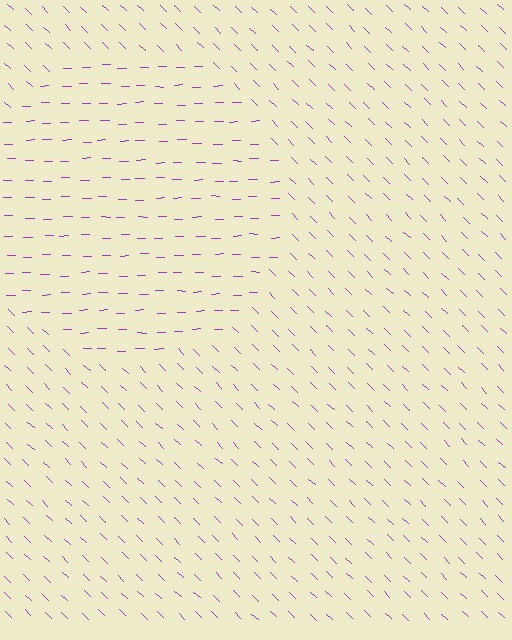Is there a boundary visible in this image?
Yes, there is a texture boundary formed by a change in line orientation.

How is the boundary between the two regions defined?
The boundary is defined purely by a change in line orientation (approximately 45 degrees difference). All lines are the same color and thickness.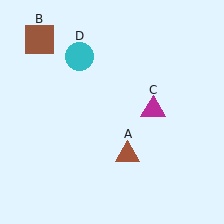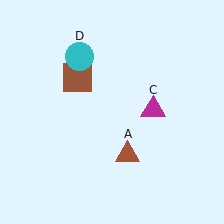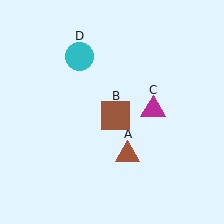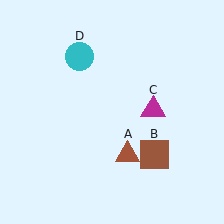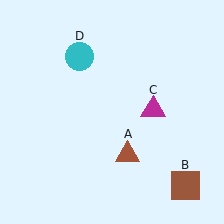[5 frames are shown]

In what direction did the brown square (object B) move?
The brown square (object B) moved down and to the right.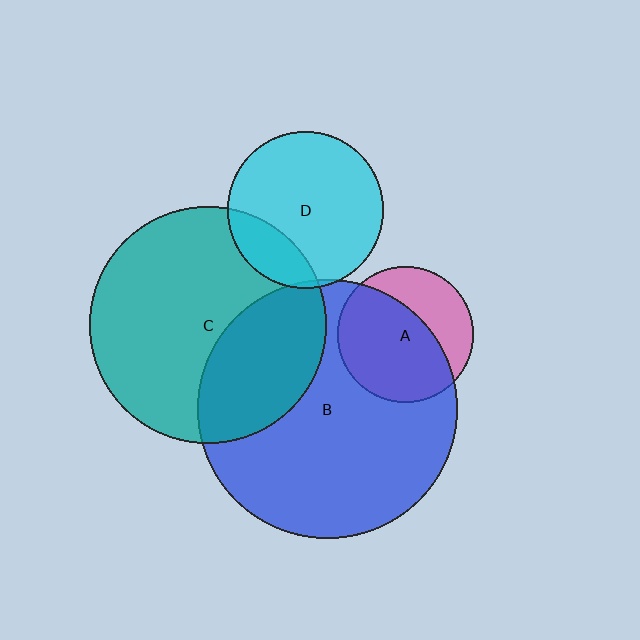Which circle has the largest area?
Circle B (blue).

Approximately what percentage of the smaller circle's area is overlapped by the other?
Approximately 20%.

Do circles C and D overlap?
Yes.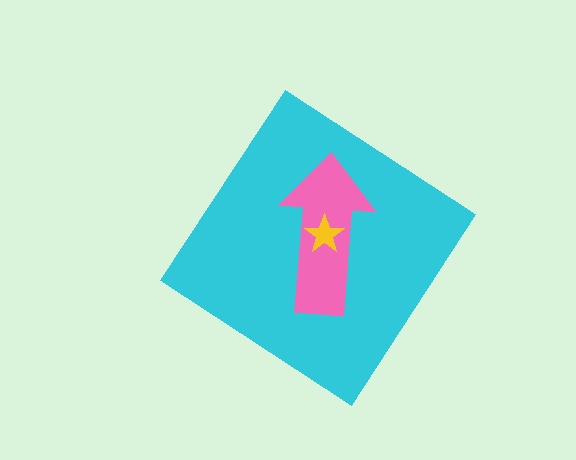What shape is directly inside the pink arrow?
The yellow star.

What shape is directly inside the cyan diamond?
The pink arrow.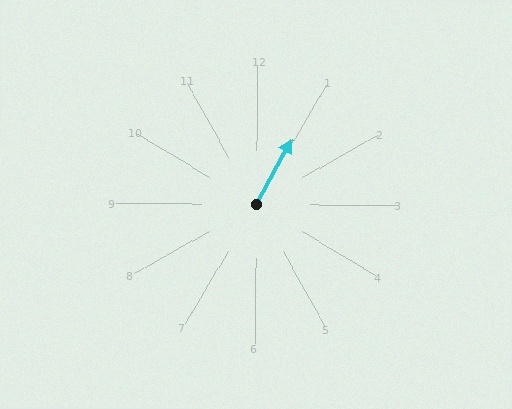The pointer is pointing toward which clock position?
Roughly 1 o'clock.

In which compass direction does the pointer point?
Northeast.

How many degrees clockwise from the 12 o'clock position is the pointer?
Approximately 28 degrees.